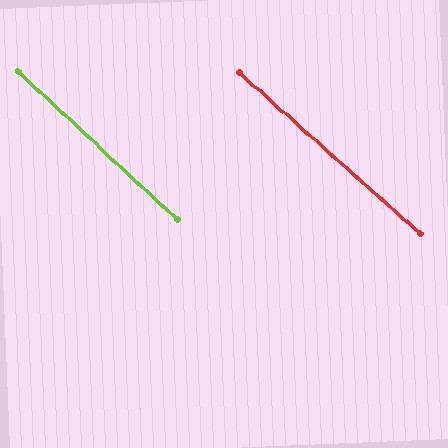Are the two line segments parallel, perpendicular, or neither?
Parallel — their directions differ by only 1.3°.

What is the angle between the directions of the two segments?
Approximately 1 degree.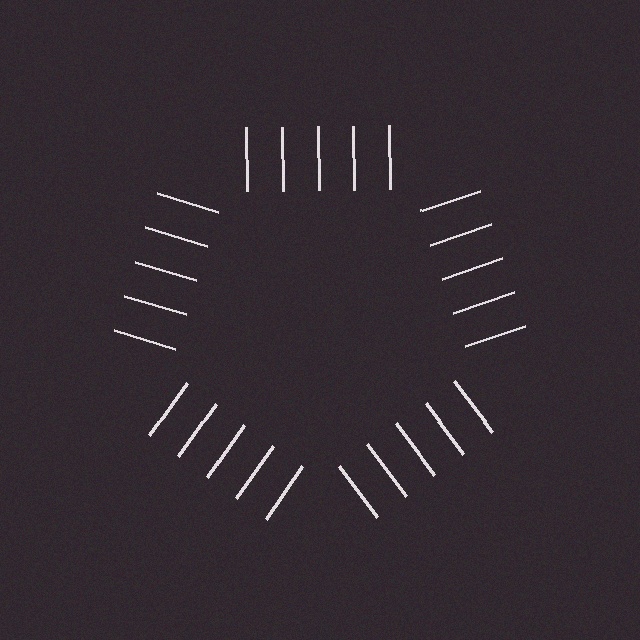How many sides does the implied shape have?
5 sides — the line-ends trace a pentagon.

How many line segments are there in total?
25 — 5 along each of the 5 edges.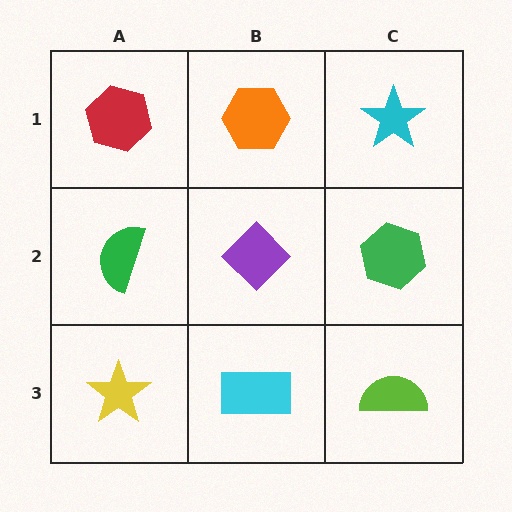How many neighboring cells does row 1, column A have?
2.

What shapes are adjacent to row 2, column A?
A red hexagon (row 1, column A), a yellow star (row 3, column A), a purple diamond (row 2, column B).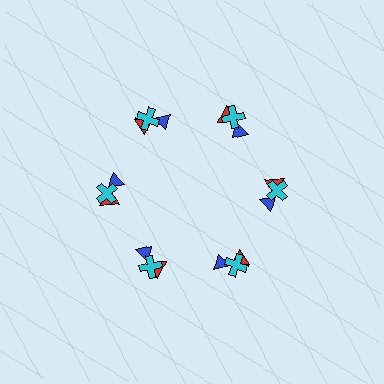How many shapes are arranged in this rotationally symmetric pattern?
There are 18 shapes, arranged in 6 groups of 3.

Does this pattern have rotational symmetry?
Yes, this pattern has 6-fold rotational symmetry. It looks the same after rotating 60 degrees around the center.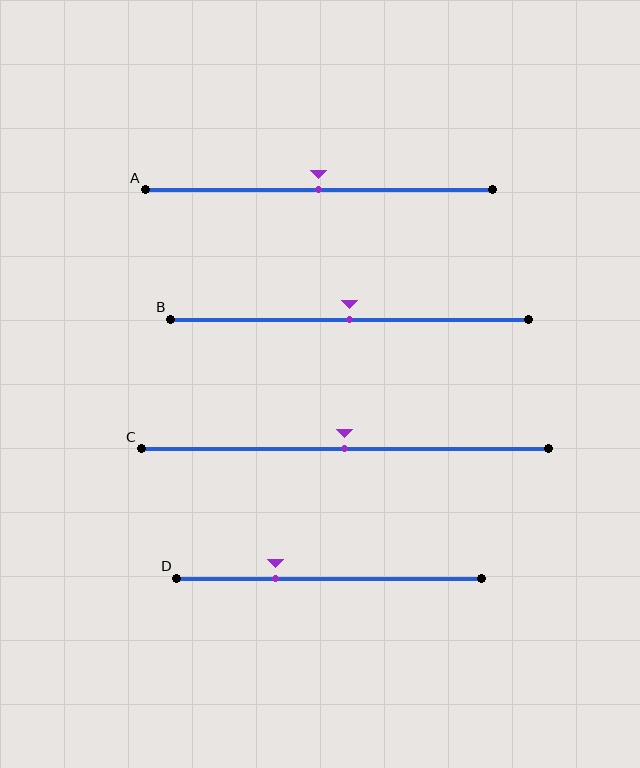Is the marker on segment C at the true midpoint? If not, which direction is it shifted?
Yes, the marker on segment C is at the true midpoint.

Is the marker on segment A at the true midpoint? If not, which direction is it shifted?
Yes, the marker on segment A is at the true midpoint.